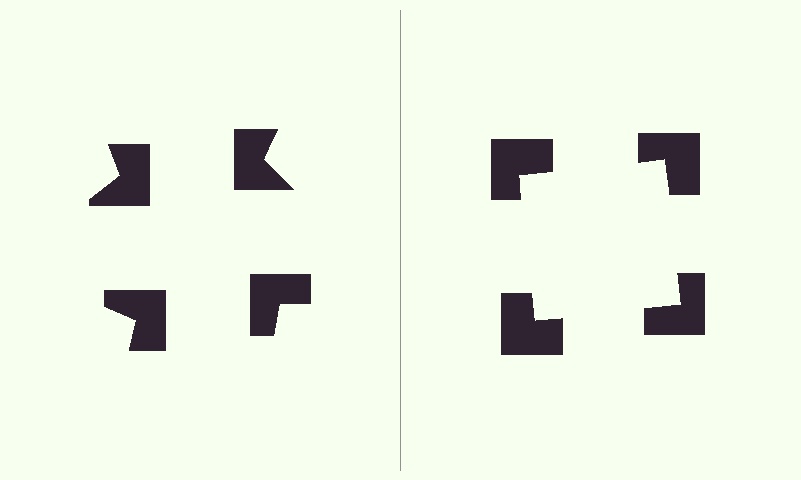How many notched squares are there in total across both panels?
8 — 4 on each side.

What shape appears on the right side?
An illusory square.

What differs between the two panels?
The notched squares are positioned identically on both sides; only the wedge orientations differ. On the right they align to a square; on the left they are misaligned.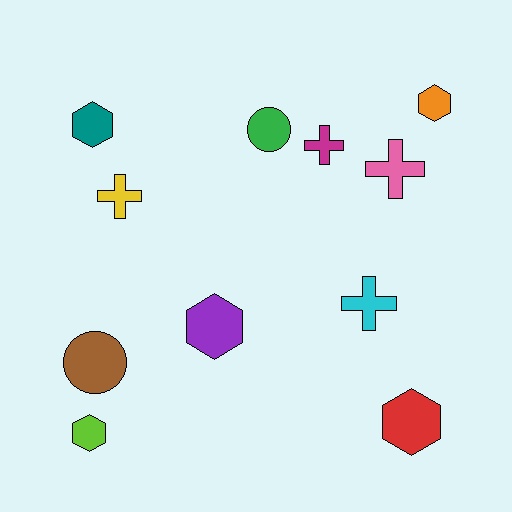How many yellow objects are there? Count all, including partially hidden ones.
There is 1 yellow object.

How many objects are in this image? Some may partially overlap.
There are 11 objects.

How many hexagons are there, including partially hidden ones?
There are 5 hexagons.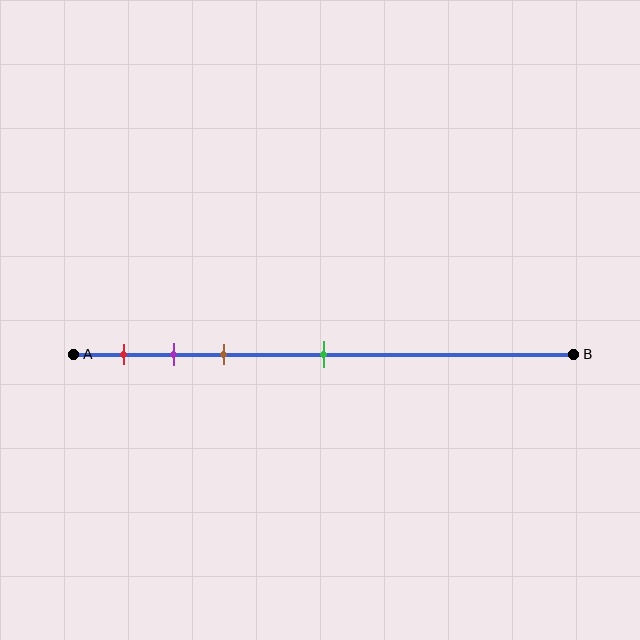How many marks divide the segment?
There are 4 marks dividing the segment.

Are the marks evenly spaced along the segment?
No, the marks are not evenly spaced.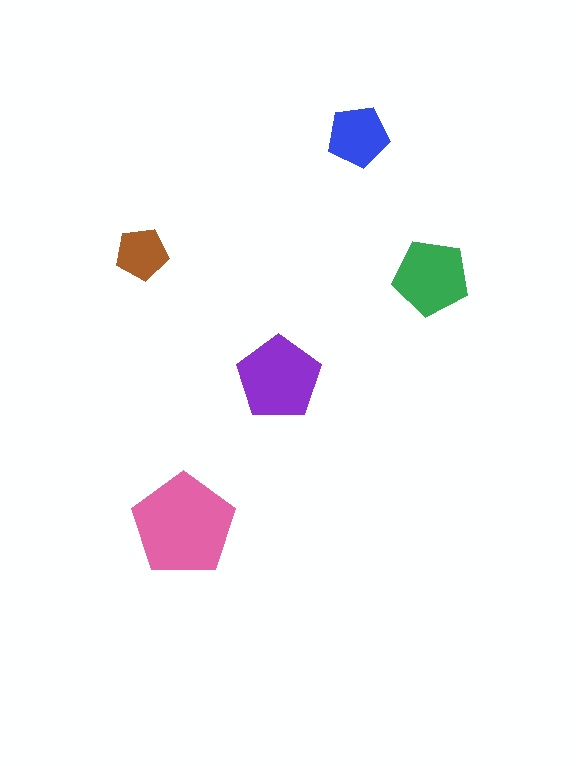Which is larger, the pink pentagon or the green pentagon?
The pink one.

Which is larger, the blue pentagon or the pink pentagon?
The pink one.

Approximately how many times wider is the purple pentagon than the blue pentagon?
About 1.5 times wider.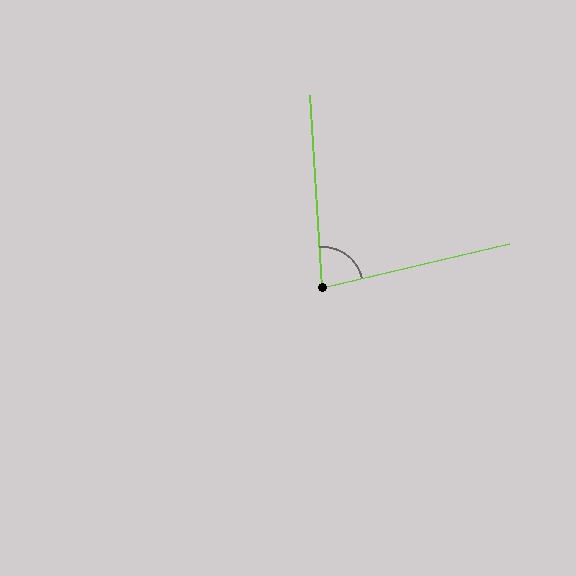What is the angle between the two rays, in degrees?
Approximately 80 degrees.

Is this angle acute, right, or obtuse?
It is acute.